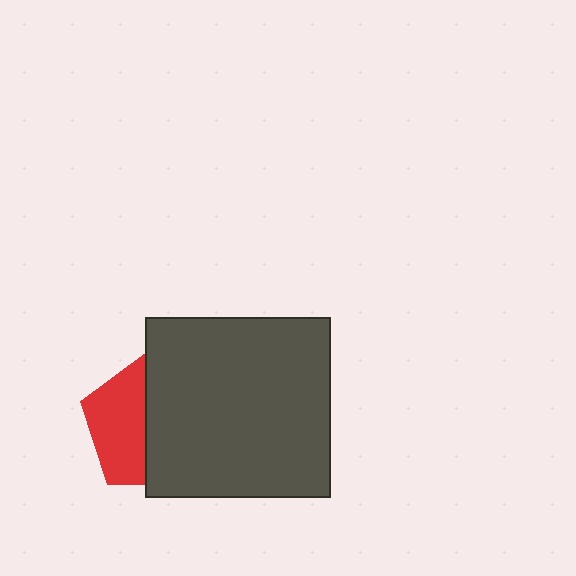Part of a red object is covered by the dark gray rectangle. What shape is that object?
It is a pentagon.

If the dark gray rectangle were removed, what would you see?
You would see the complete red pentagon.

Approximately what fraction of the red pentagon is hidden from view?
Roughly 55% of the red pentagon is hidden behind the dark gray rectangle.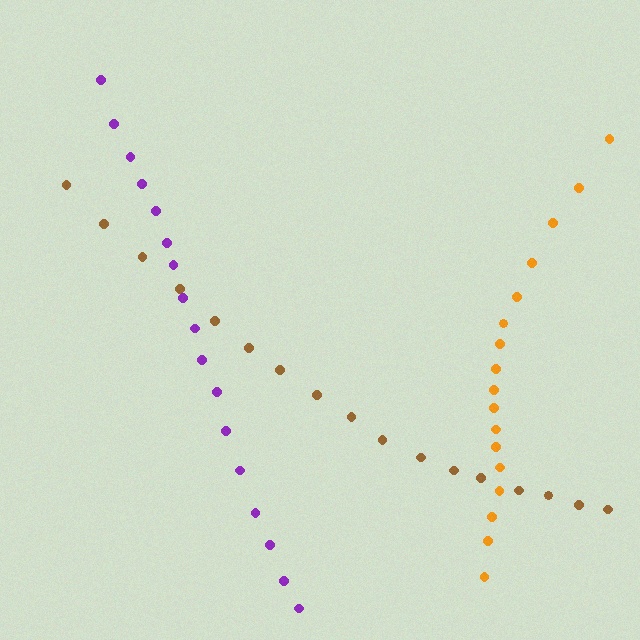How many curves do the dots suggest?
There are 3 distinct paths.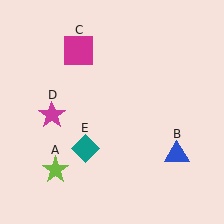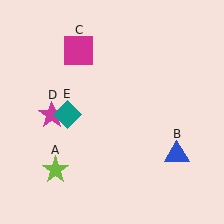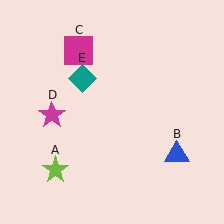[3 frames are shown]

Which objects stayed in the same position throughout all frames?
Lime star (object A) and blue triangle (object B) and magenta square (object C) and magenta star (object D) remained stationary.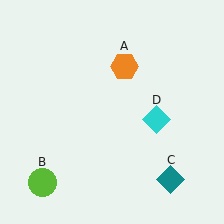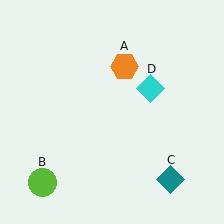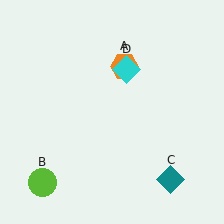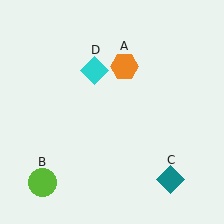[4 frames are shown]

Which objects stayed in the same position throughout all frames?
Orange hexagon (object A) and lime circle (object B) and teal diamond (object C) remained stationary.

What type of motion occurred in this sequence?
The cyan diamond (object D) rotated counterclockwise around the center of the scene.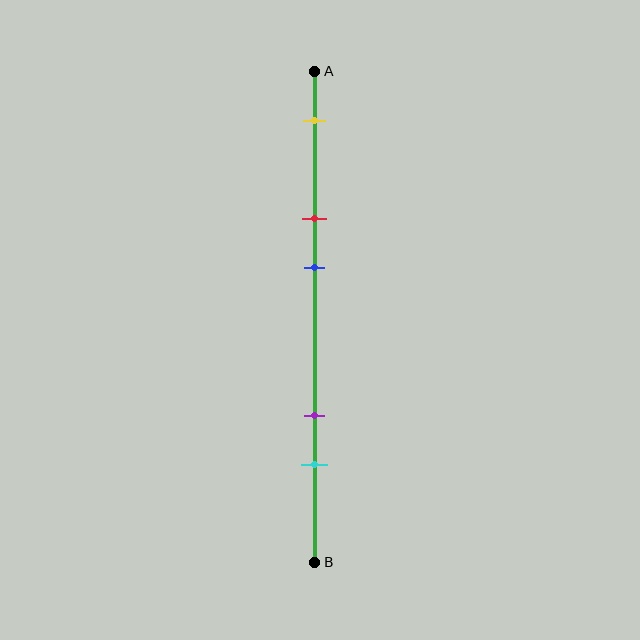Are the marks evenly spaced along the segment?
No, the marks are not evenly spaced.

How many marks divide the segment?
There are 5 marks dividing the segment.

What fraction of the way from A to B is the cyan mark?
The cyan mark is approximately 80% (0.8) of the way from A to B.